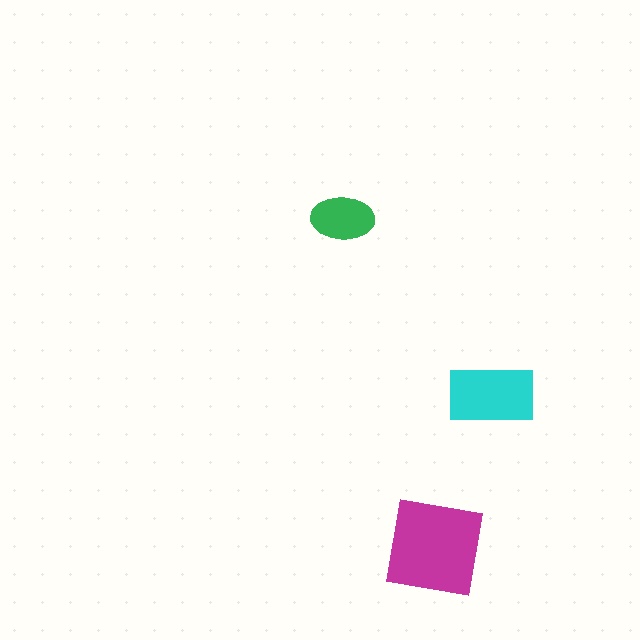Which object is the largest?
The magenta square.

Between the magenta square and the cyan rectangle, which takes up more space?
The magenta square.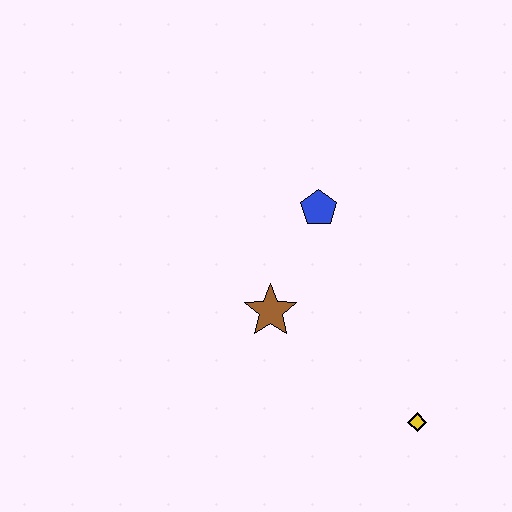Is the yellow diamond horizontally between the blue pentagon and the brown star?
No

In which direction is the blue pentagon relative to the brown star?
The blue pentagon is above the brown star.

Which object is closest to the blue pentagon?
The brown star is closest to the blue pentagon.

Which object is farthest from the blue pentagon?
The yellow diamond is farthest from the blue pentagon.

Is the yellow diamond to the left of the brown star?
No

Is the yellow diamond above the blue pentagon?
No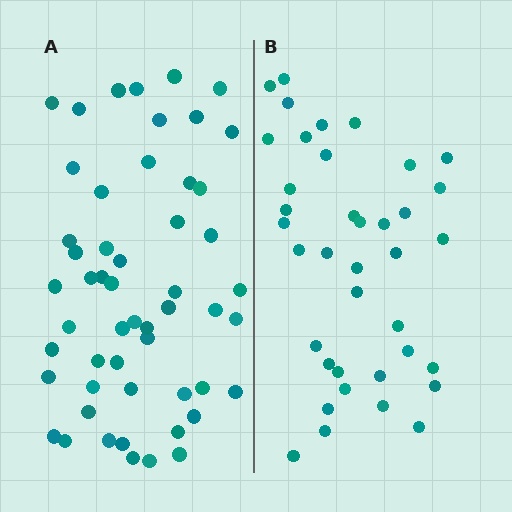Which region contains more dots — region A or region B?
Region A (the left region) has more dots.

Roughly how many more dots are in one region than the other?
Region A has approximately 15 more dots than region B.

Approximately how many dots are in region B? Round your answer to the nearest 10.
About 40 dots. (The exact count is 38, which rounds to 40.)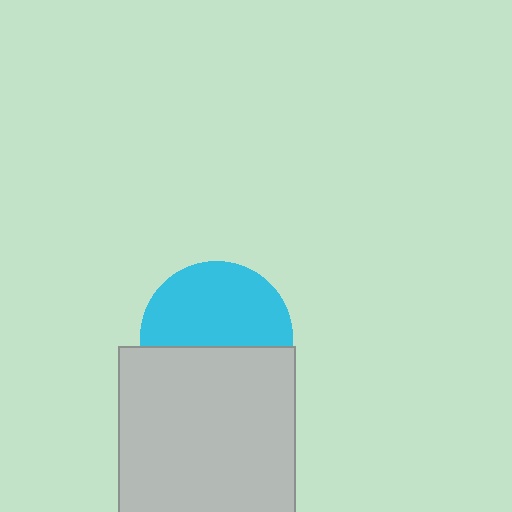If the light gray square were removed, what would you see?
You would see the complete cyan circle.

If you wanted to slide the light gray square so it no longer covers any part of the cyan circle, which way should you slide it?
Slide it down — that is the most direct way to separate the two shapes.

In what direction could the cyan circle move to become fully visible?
The cyan circle could move up. That would shift it out from behind the light gray square entirely.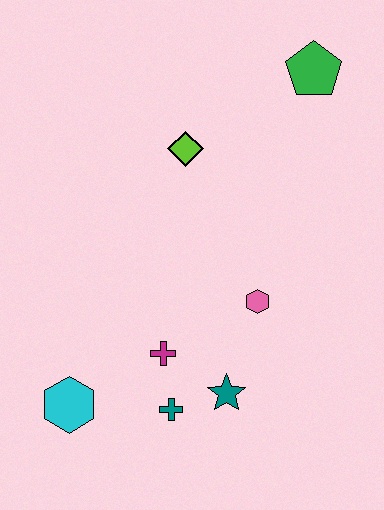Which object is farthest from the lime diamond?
The cyan hexagon is farthest from the lime diamond.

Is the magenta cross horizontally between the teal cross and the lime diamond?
No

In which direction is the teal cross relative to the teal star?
The teal cross is to the left of the teal star.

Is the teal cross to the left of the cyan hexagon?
No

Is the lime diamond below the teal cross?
No